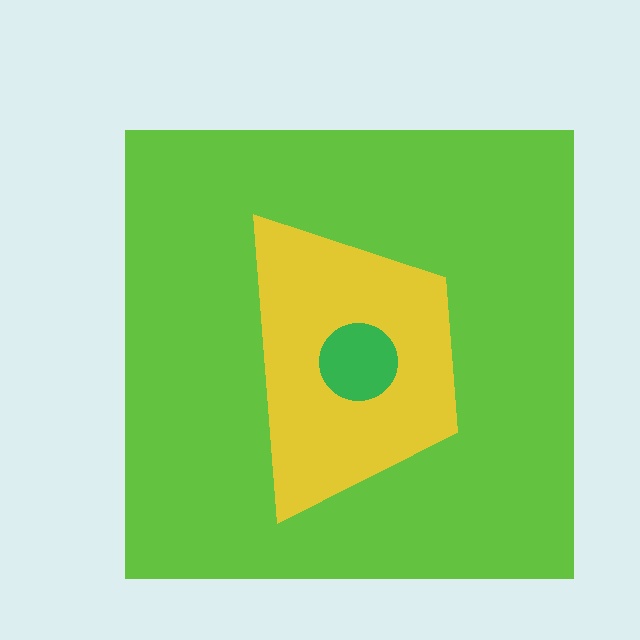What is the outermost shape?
The lime square.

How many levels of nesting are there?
3.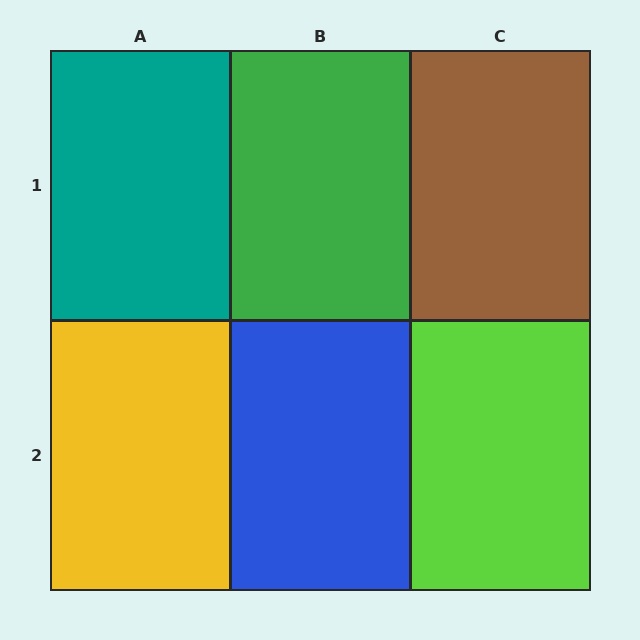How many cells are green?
1 cell is green.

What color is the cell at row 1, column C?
Brown.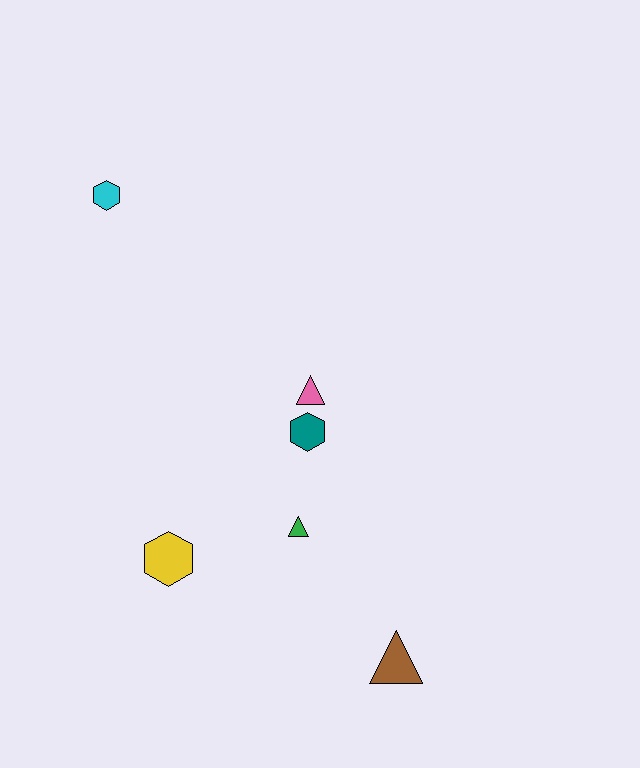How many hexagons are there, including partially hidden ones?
There are 3 hexagons.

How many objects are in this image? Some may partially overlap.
There are 6 objects.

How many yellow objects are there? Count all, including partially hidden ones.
There is 1 yellow object.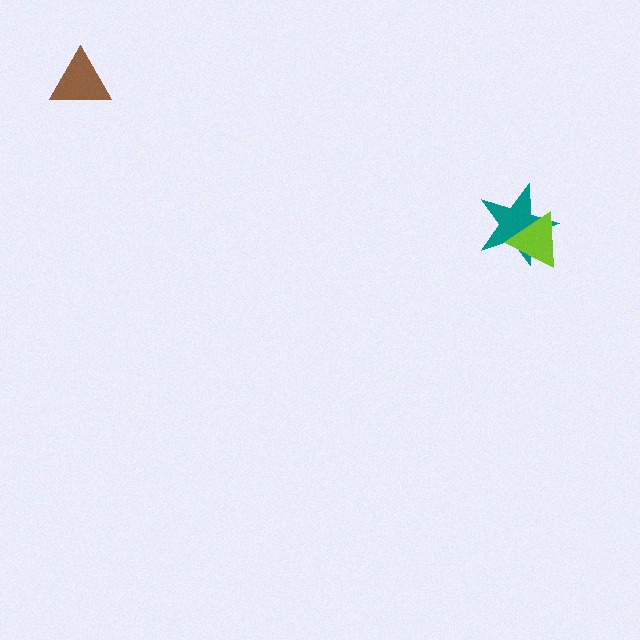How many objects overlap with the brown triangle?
0 objects overlap with the brown triangle.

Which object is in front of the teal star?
The lime triangle is in front of the teal star.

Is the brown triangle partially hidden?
No, no other shape covers it.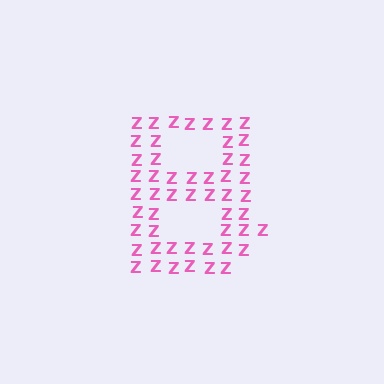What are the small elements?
The small elements are letter Z's.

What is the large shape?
The large shape is the letter B.